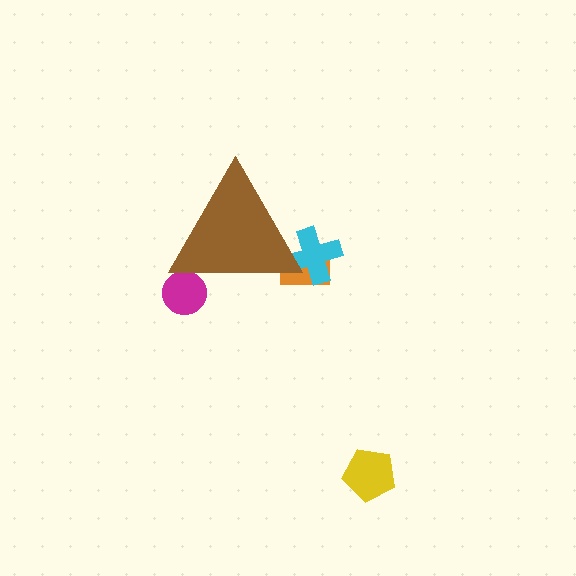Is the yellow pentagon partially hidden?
No, the yellow pentagon is fully visible.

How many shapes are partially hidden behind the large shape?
3 shapes are partially hidden.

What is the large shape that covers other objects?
A brown triangle.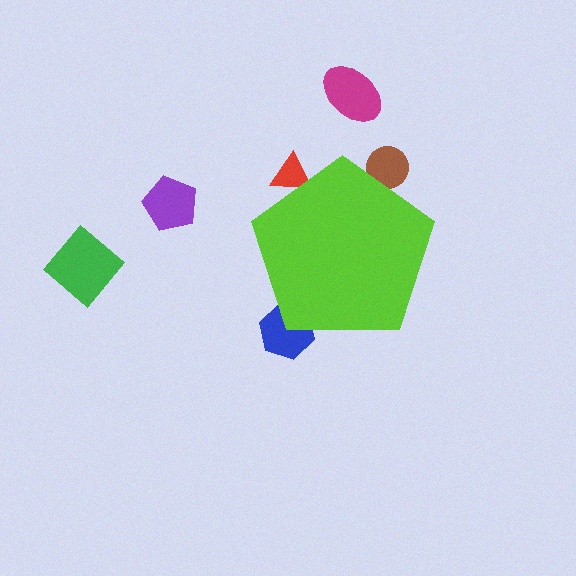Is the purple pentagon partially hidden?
No, the purple pentagon is fully visible.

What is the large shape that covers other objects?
A lime pentagon.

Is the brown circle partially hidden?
Yes, the brown circle is partially hidden behind the lime pentagon.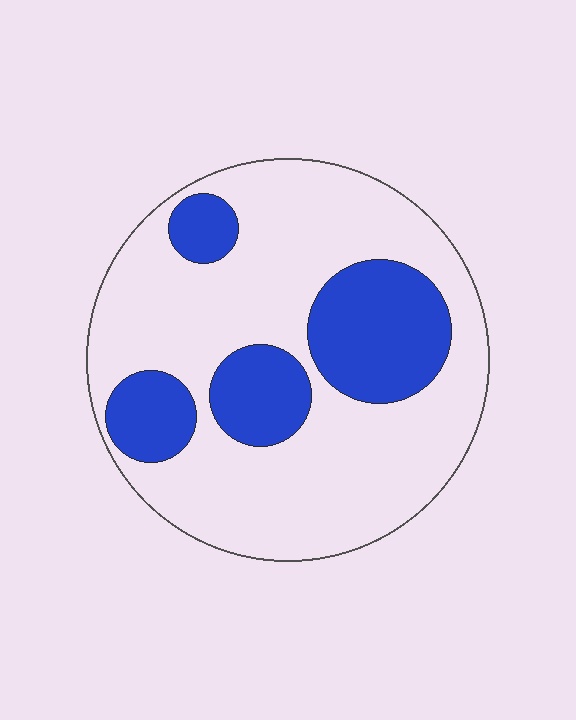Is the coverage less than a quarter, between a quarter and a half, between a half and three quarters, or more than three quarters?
Between a quarter and a half.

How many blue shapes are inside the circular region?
4.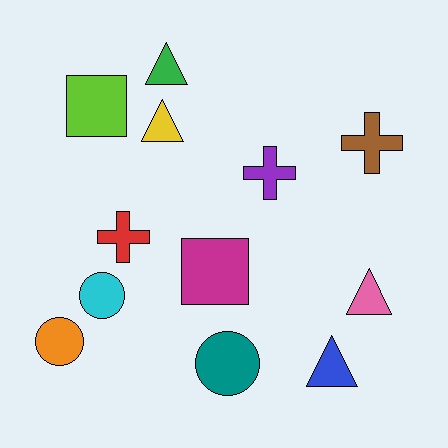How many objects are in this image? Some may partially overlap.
There are 12 objects.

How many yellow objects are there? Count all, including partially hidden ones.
There is 1 yellow object.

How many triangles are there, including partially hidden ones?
There are 4 triangles.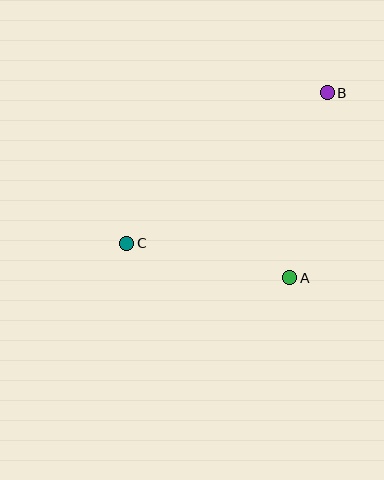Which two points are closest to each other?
Points A and C are closest to each other.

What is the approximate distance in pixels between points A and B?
The distance between A and B is approximately 189 pixels.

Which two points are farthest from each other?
Points B and C are farthest from each other.